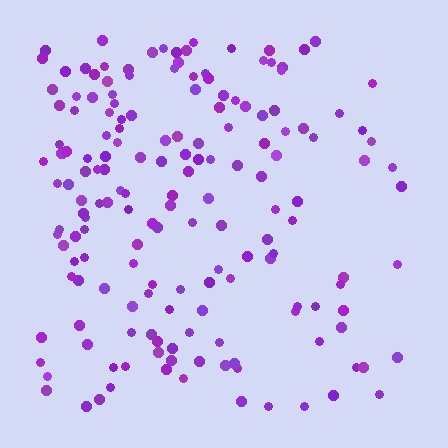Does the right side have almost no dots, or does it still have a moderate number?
Still a moderate number, just noticeably fewer than the left.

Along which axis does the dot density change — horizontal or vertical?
Horizontal.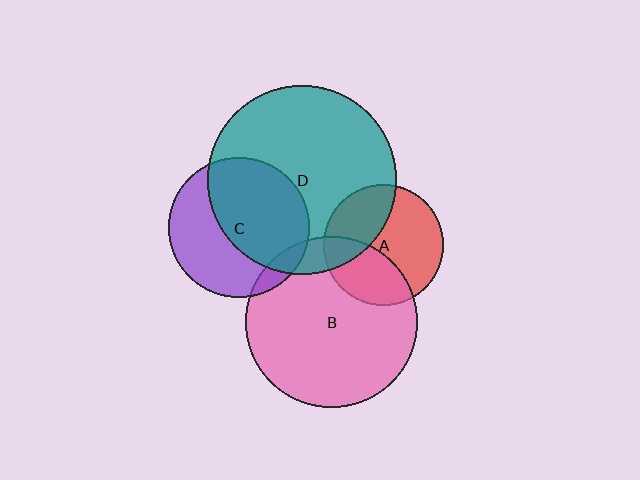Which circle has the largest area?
Circle D (teal).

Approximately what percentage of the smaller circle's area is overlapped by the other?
Approximately 10%.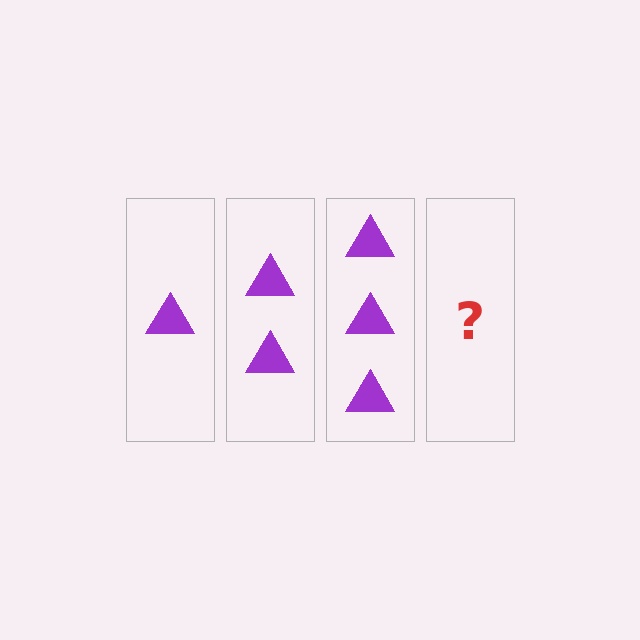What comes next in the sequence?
The next element should be 4 triangles.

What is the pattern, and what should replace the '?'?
The pattern is that each step adds one more triangle. The '?' should be 4 triangles.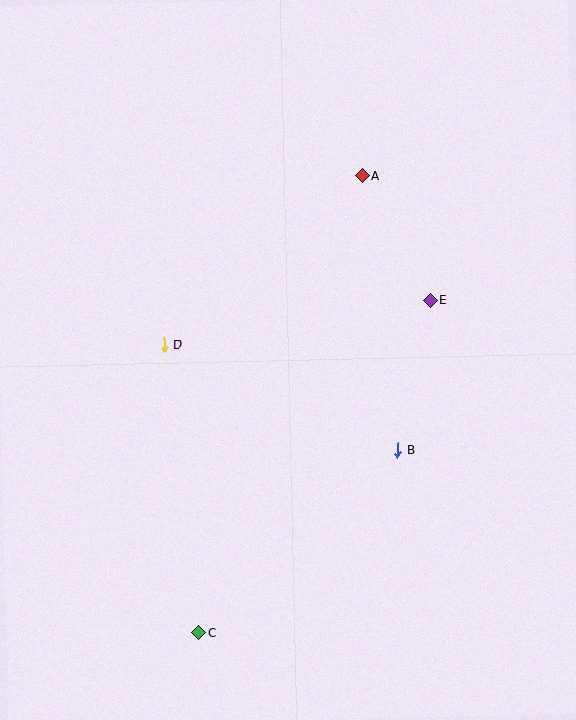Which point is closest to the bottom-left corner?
Point C is closest to the bottom-left corner.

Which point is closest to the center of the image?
Point D at (164, 345) is closest to the center.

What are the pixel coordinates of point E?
Point E is at (430, 301).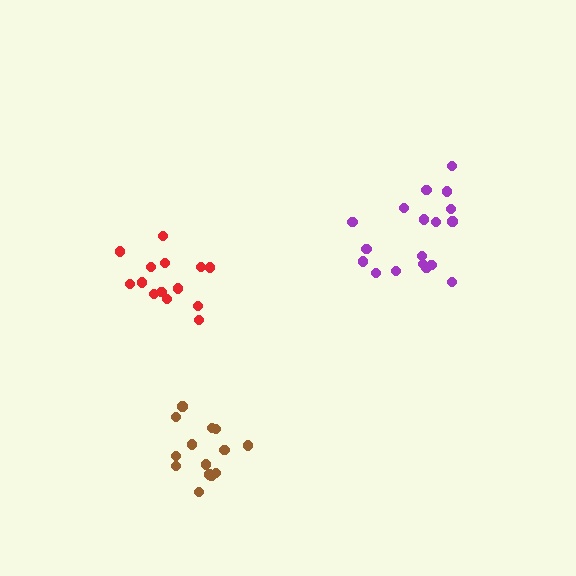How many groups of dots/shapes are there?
There are 3 groups.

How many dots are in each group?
Group 1: 18 dots, Group 2: 14 dots, Group 3: 14 dots (46 total).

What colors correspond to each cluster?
The clusters are colored: purple, red, brown.